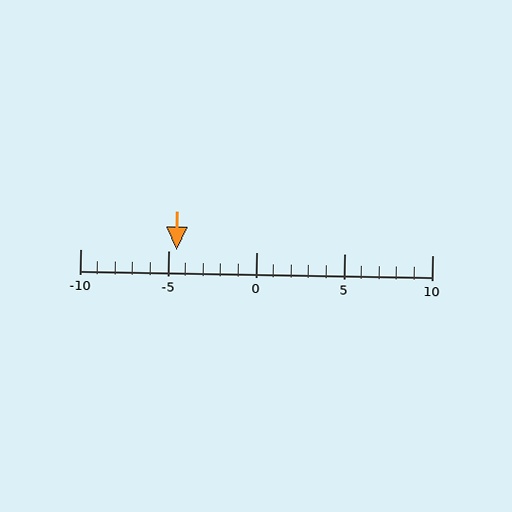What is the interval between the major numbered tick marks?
The major tick marks are spaced 5 units apart.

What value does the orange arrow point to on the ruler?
The orange arrow points to approximately -4.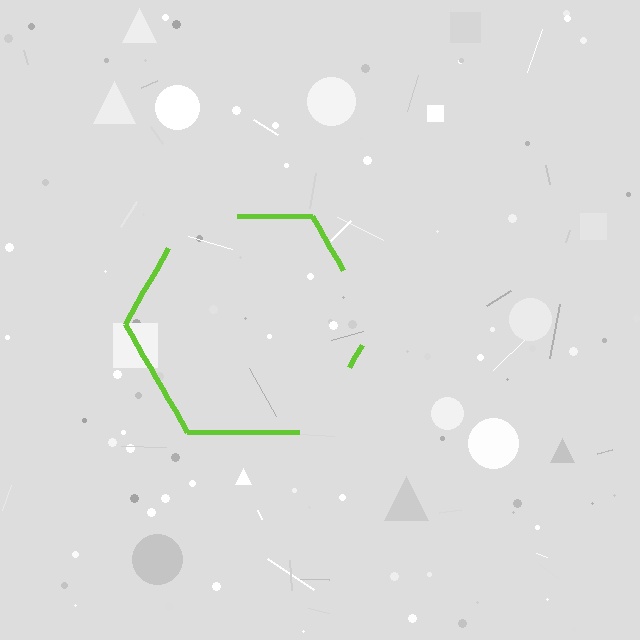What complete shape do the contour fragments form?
The contour fragments form a hexagon.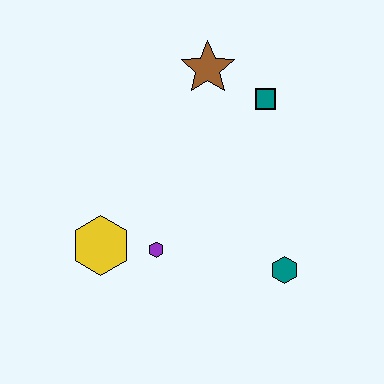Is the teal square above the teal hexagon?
Yes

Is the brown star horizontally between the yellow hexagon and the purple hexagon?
No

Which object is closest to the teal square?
The brown star is closest to the teal square.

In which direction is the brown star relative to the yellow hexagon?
The brown star is above the yellow hexagon.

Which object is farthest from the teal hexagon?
The brown star is farthest from the teal hexagon.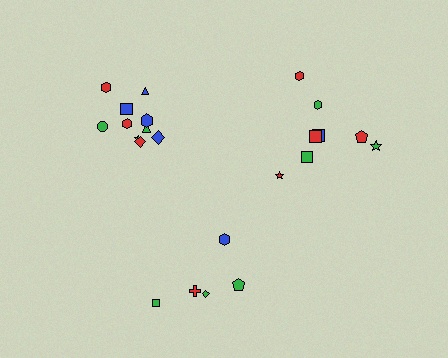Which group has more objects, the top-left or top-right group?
The top-left group.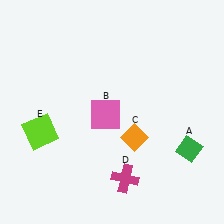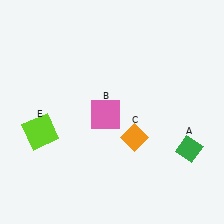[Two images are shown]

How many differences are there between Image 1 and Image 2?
There is 1 difference between the two images.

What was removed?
The magenta cross (D) was removed in Image 2.